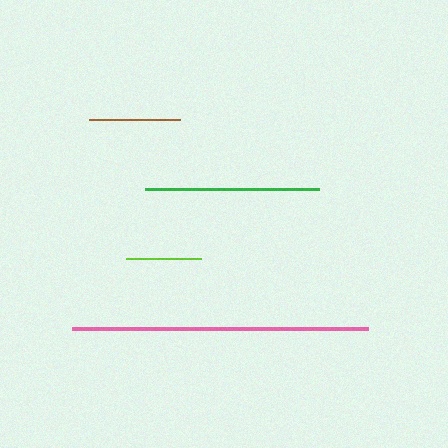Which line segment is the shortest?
The lime line is the shortest at approximately 75 pixels.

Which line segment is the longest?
The pink line is the longest at approximately 296 pixels.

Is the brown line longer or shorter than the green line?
The green line is longer than the brown line.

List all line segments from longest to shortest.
From longest to shortest: pink, green, brown, lime.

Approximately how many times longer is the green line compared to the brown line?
The green line is approximately 1.9 times the length of the brown line.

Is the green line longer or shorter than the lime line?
The green line is longer than the lime line.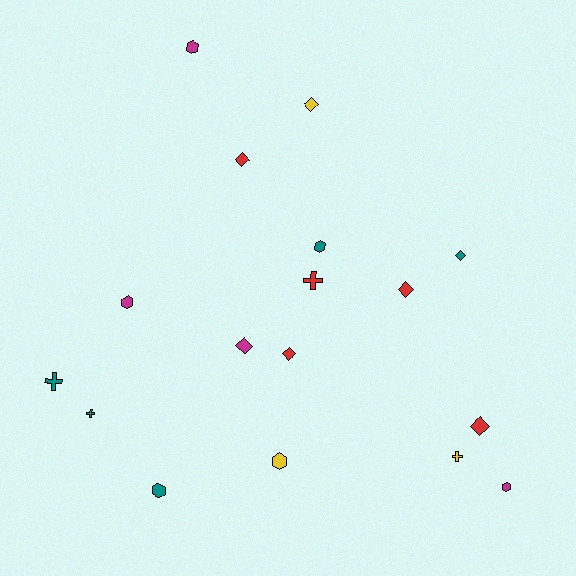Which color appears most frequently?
Teal, with 5 objects.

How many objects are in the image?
There are 17 objects.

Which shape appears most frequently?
Diamond, with 7 objects.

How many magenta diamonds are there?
There is 1 magenta diamond.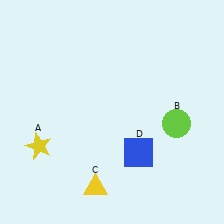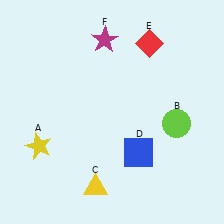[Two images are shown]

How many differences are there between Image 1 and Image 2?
There are 2 differences between the two images.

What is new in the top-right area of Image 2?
A red diamond (E) was added in the top-right area of Image 2.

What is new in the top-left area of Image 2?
A magenta star (F) was added in the top-left area of Image 2.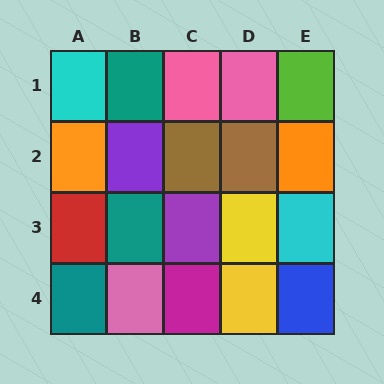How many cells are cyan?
2 cells are cyan.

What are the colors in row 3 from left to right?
Red, teal, purple, yellow, cyan.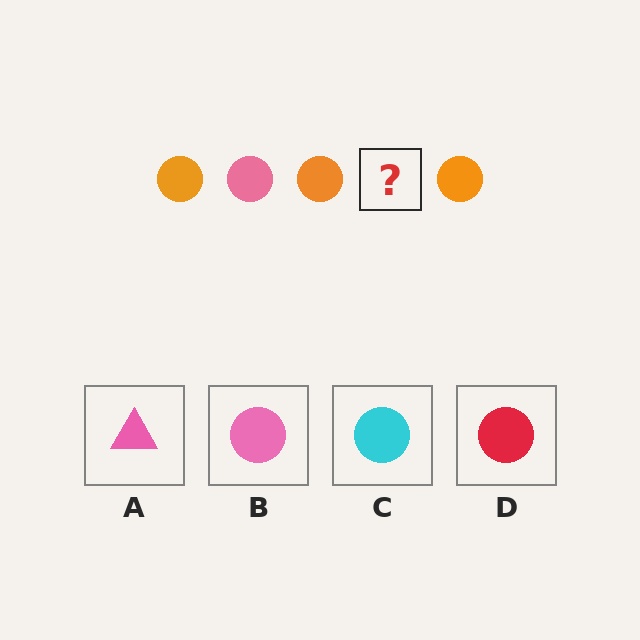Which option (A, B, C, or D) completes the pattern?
B.